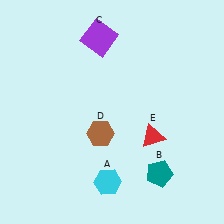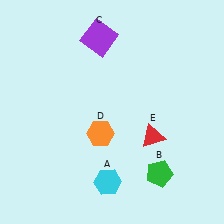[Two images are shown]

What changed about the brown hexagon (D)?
In Image 1, D is brown. In Image 2, it changed to orange.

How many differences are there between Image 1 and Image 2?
There are 2 differences between the two images.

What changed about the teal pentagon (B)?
In Image 1, B is teal. In Image 2, it changed to green.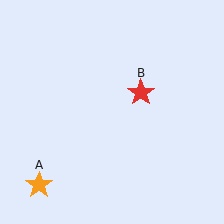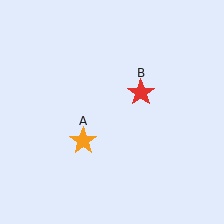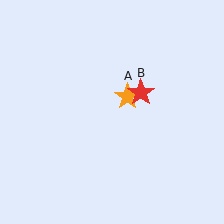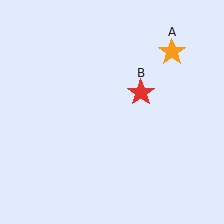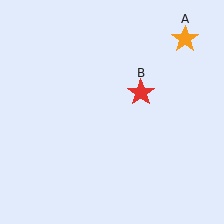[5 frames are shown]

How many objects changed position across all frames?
1 object changed position: orange star (object A).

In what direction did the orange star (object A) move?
The orange star (object A) moved up and to the right.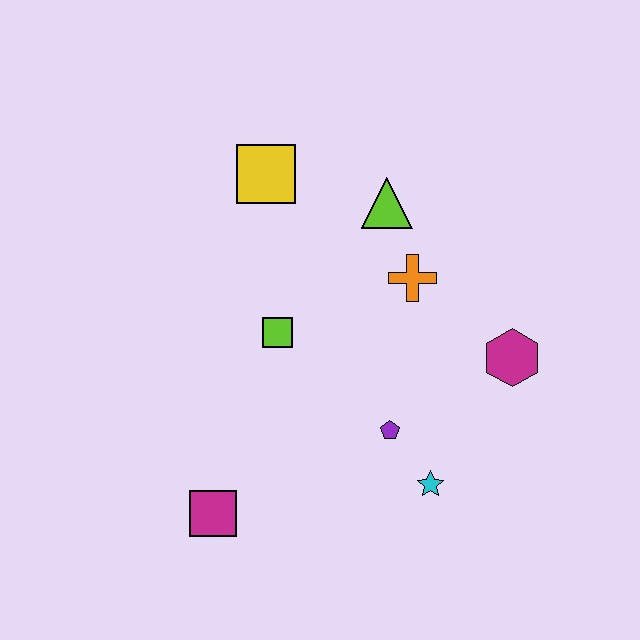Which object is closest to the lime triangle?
The orange cross is closest to the lime triangle.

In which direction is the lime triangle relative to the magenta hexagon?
The lime triangle is above the magenta hexagon.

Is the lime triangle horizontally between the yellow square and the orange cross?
Yes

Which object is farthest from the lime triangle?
The magenta square is farthest from the lime triangle.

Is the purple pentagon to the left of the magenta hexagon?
Yes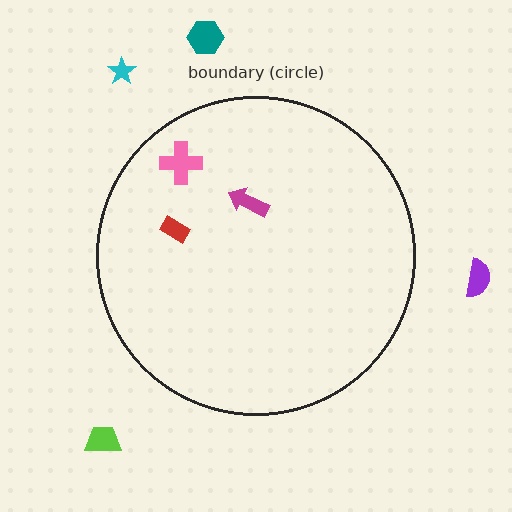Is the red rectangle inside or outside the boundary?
Inside.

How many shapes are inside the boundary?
3 inside, 4 outside.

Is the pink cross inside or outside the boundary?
Inside.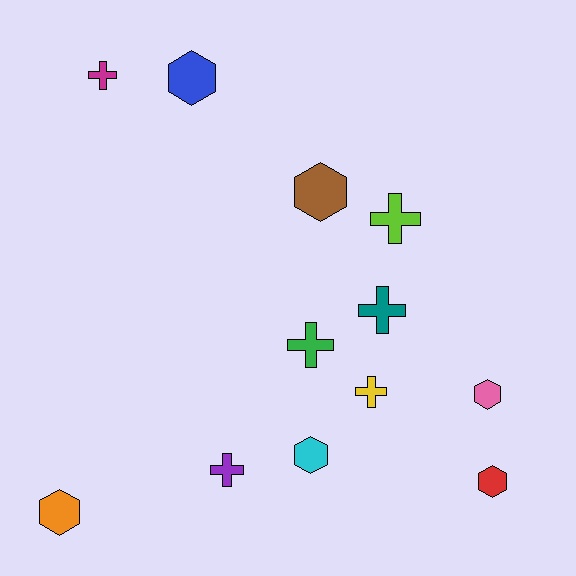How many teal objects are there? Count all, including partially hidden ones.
There is 1 teal object.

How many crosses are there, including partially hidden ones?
There are 6 crosses.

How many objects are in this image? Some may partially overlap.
There are 12 objects.